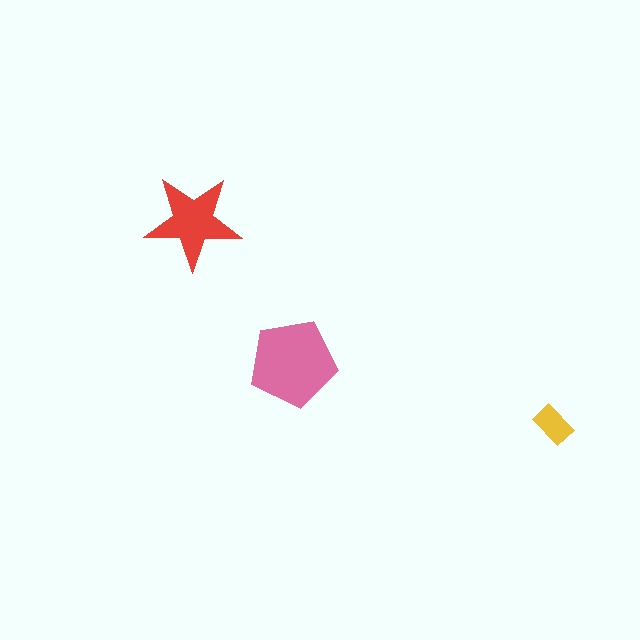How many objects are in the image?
There are 3 objects in the image.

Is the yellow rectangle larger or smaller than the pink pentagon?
Smaller.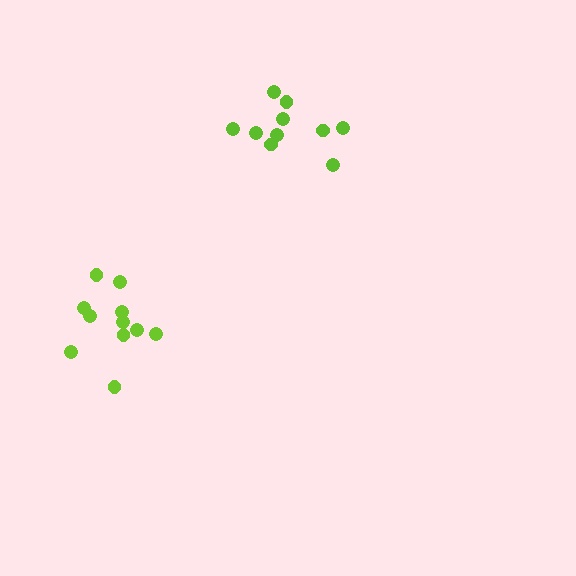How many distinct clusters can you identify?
There are 2 distinct clusters.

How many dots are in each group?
Group 1: 11 dots, Group 2: 10 dots (21 total).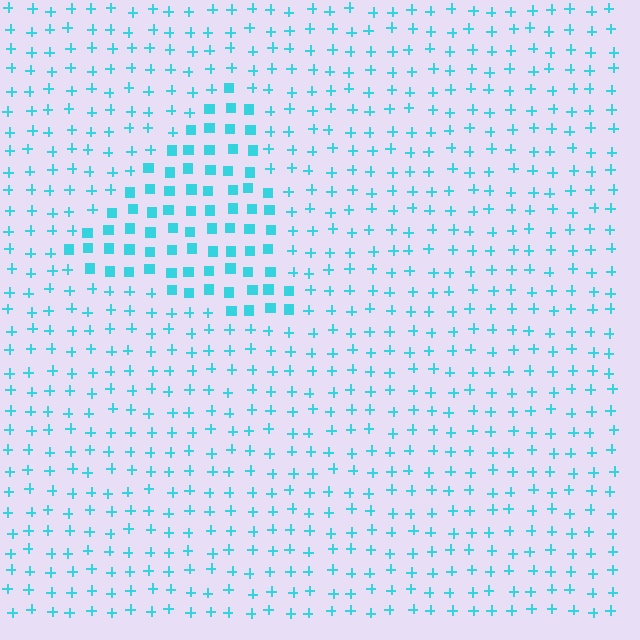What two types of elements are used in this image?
The image uses squares inside the triangle region and plus signs outside it.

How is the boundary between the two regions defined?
The boundary is defined by a change in element shape: squares inside vs. plus signs outside. All elements share the same color and spacing.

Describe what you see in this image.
The image is filled with small cyan elements arranged in a uniform grid. A triangle-shaped region contains squares, while the surrounding area contains plus signs. The boundary is defined purely by the change in element shape.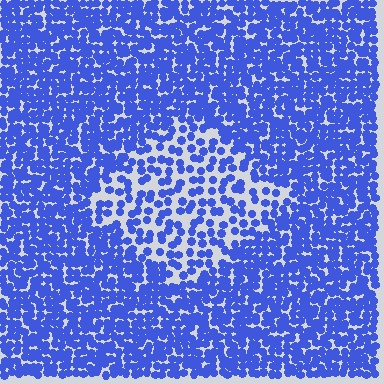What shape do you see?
I see a diamond.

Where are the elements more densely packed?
The elements are more densely packed outside the diamond boundary.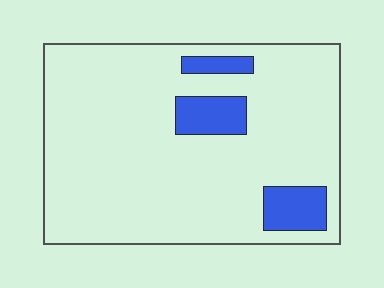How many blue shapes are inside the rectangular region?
3.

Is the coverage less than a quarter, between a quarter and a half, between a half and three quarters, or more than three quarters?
Less than a quarter.